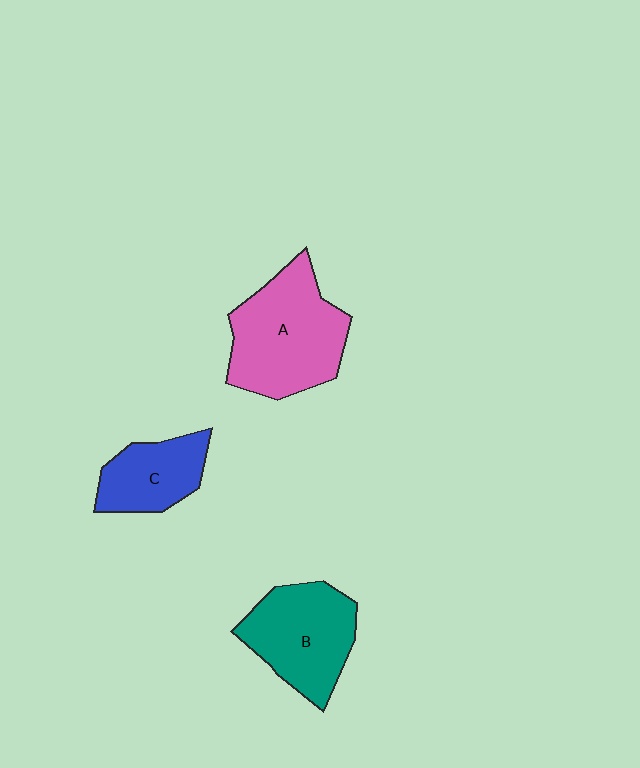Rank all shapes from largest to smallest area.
From largest to smallest: A (pink), B (teal), C (blue).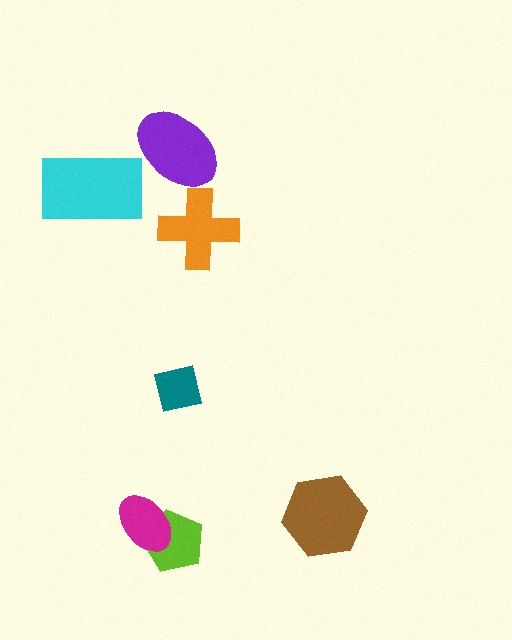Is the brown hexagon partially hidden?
No, no other shape covers it.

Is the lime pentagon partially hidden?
Yes, it is partially covered by another shape.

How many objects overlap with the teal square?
0 objects overlap with the teal square.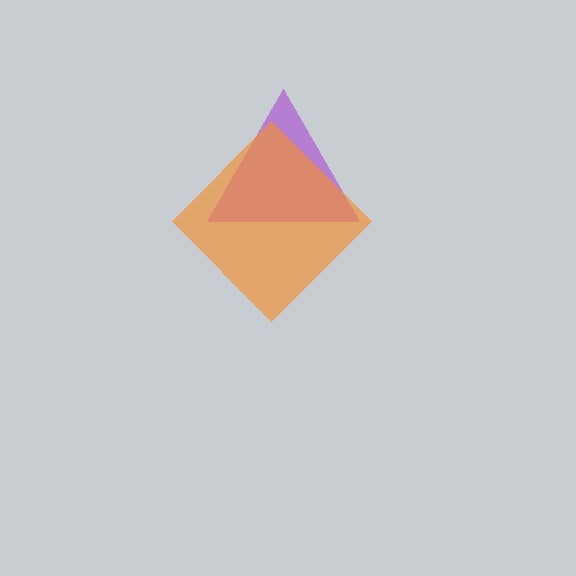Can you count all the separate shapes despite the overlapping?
Yes, there are 2 separate shapes.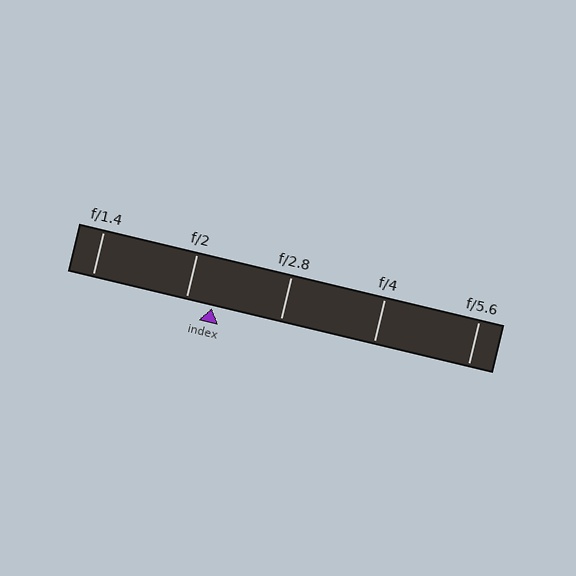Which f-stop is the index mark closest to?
The index mark is closest to f/2.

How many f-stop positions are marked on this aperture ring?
There are 5 f-stop positions marked.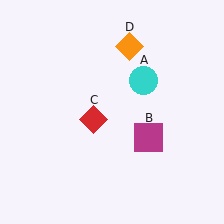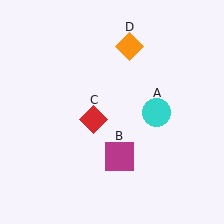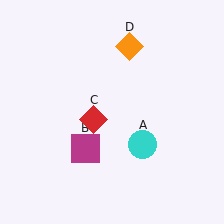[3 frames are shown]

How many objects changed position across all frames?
2 objects changed position: cyan circle (object A), magenta square (object B).